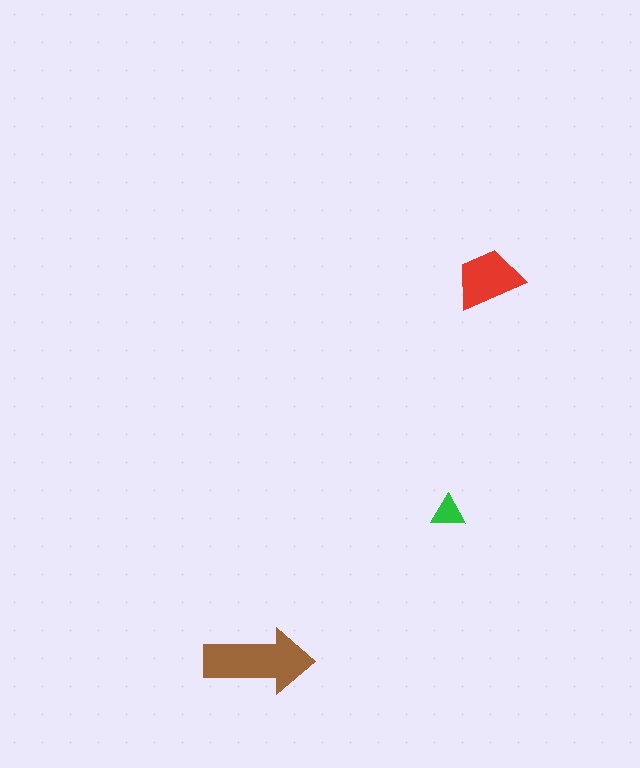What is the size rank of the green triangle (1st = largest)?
3rd.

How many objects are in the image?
There are 3 objects in the image.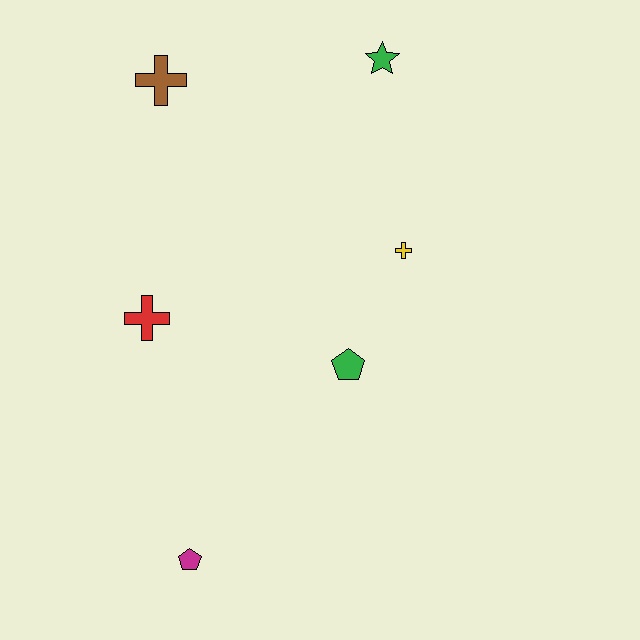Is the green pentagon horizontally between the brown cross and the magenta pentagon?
No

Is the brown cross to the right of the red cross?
Yes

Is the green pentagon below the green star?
Yes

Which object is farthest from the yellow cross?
The magenta pentagon is farthest from the yellow cross.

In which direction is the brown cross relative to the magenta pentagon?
The brown cross is above the magenta pentagon.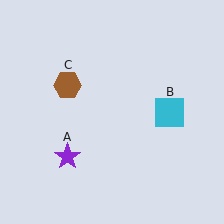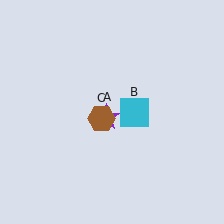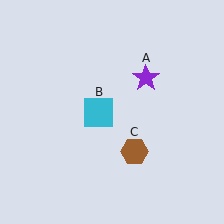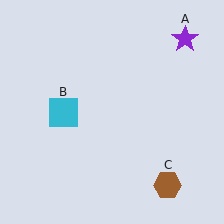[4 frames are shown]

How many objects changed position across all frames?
3 objects changed position: purple star (object A), cyan square (object B), brown hexagon (object C).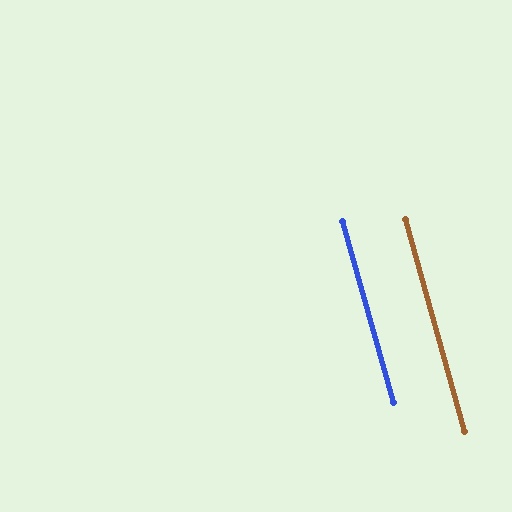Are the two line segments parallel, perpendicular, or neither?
Parallel — their directions differ by only 0.3°.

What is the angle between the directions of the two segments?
Approximately 0 degrees.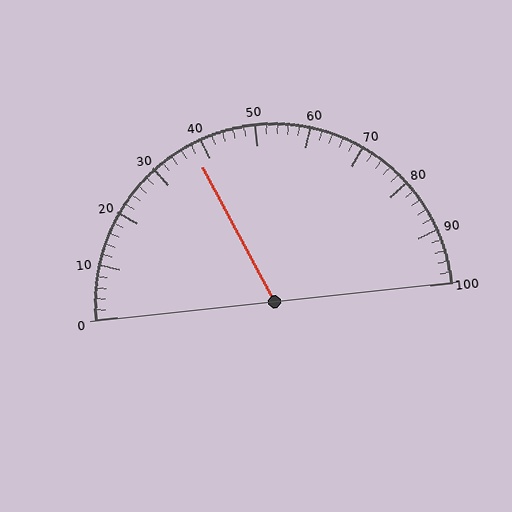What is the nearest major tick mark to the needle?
The nearest major tick mark is 40.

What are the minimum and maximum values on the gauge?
The gauge ranges from 0 to 100.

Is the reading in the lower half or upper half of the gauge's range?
The reading is in the lower half of the range (0 to 100).